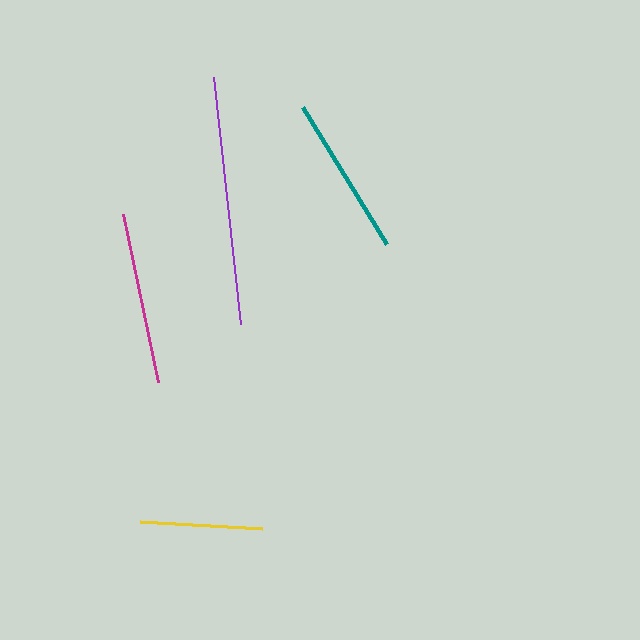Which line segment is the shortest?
The yellow line is the shortest at approximately 123 pixels.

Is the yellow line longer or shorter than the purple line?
The purple line is longer than the yellow line.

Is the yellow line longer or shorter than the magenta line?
The magenta line is longer than the yellow line.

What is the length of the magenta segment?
The magenta segment is approximately 172 pixels long.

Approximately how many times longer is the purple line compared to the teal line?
The purple line is approximately 1.5 times the length of the teal line.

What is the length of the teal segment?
The teal segment is approximately 161 pixels long.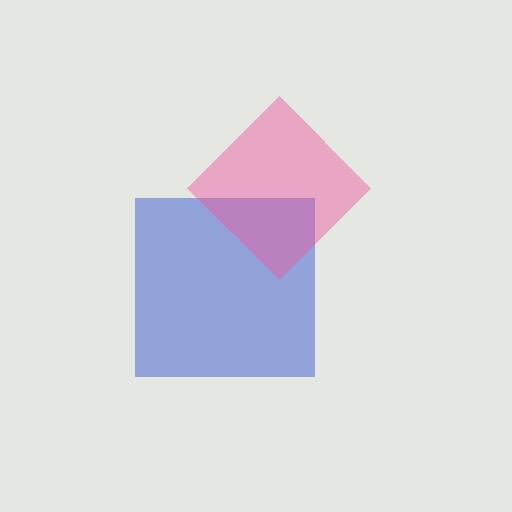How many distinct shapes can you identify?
There are 2 distinct shapes: a blue square, a pink diamond.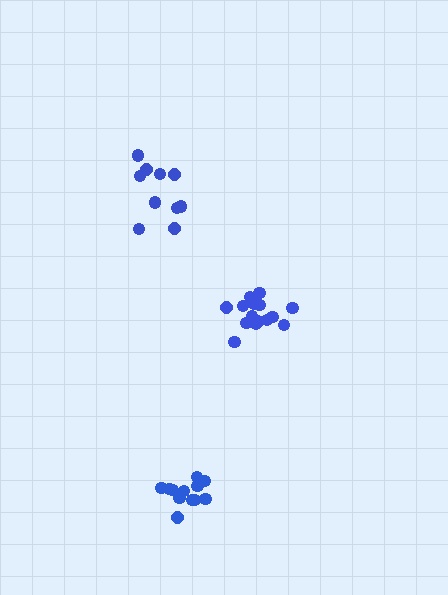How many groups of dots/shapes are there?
There are 3 groups.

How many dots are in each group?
Group 1: 15 dots, Group 2: 12 dots, Group 3: 10 dots (37 total).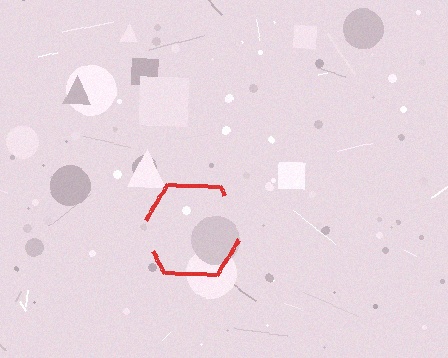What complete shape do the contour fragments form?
The contour fragments form a hexagon.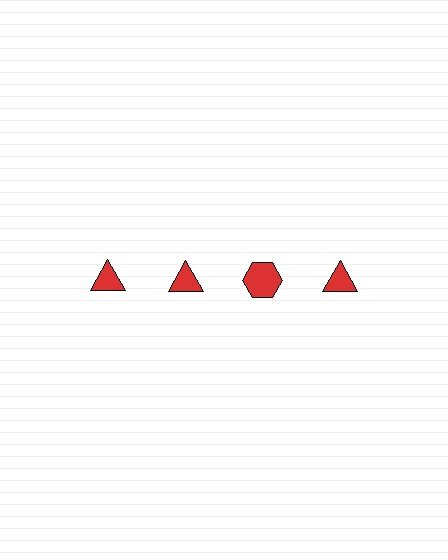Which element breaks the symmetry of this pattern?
The red hexagon in the top row, center column breaks the symmetry. All other shapes are red triangles.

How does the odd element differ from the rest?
It has a different shape: hexagon instead of triangle.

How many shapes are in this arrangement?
There are 4 shapes arranged in a grid pattern.